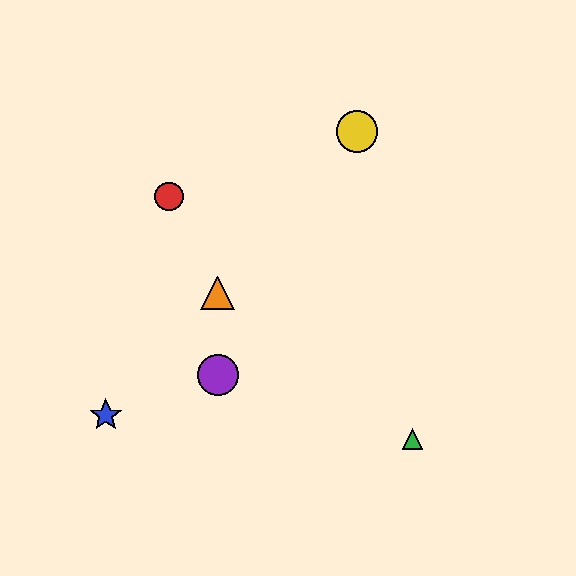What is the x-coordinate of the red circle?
The red circle is at x≈169.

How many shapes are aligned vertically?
2 shapes (the purple circle, the orange triangle) are aligned vertically.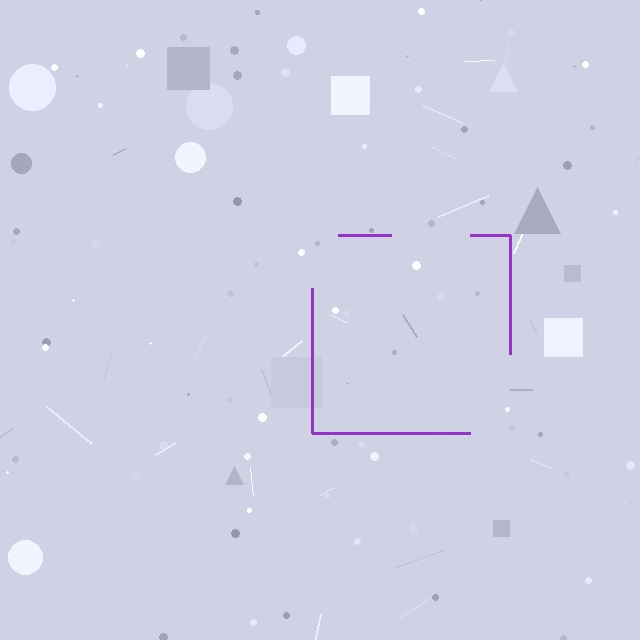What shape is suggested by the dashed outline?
The dashed outline suggests a square.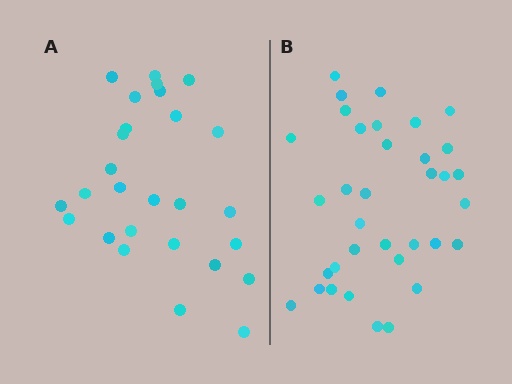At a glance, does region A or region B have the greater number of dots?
Region B (the right region) has more dots.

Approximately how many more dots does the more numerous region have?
Region B has roughly 8 or so more dots than region A.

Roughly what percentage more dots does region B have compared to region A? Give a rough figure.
About 30% more.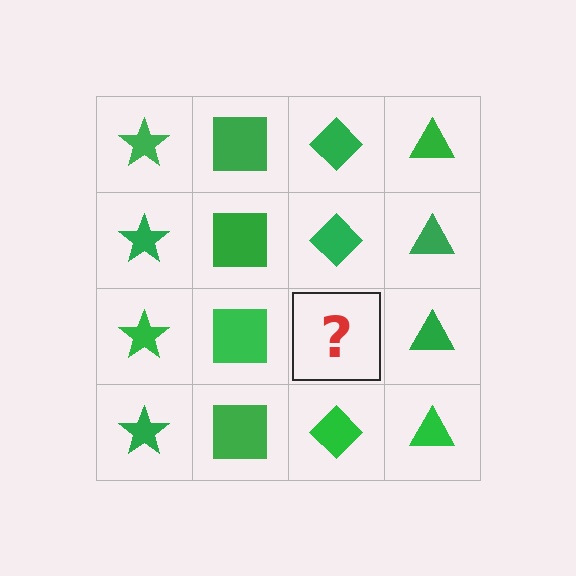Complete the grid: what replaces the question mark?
The question mark should be replaced with a green diamond.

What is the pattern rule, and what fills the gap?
The rule is that each column has a consistent shape. The gap should be filled with a green diamond.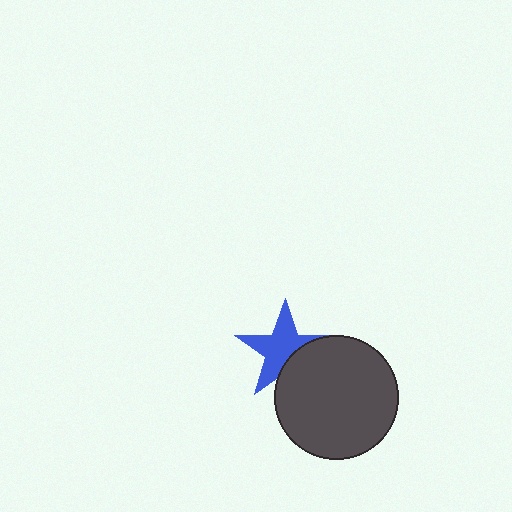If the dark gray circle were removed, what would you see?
You would see the complete blue star.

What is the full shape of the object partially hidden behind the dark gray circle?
The partially hidden object is a blue star.